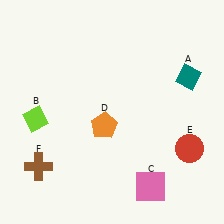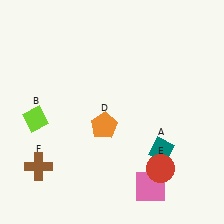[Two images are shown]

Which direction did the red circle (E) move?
The red circle (E) moved left.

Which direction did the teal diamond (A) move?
The teal diamond (A) moved down.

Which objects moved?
The objects that moved are: the teal diamond (A), the red circle (E).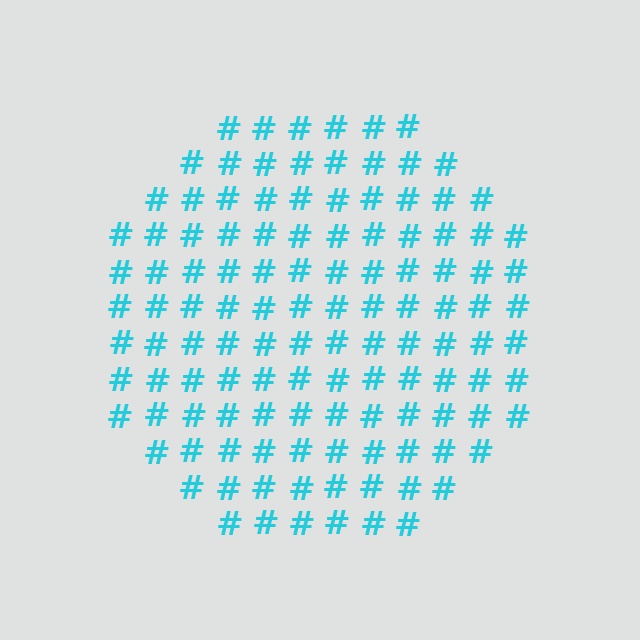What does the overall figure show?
The overall figure shows a circle.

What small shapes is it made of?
It is made of small hash symbols.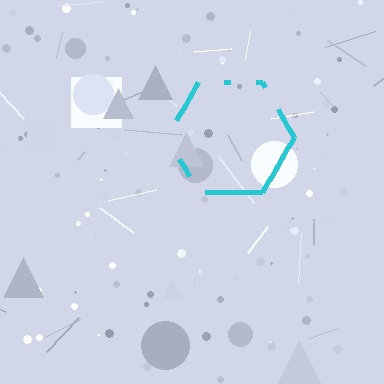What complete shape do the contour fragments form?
The contour fragments form a hexagon.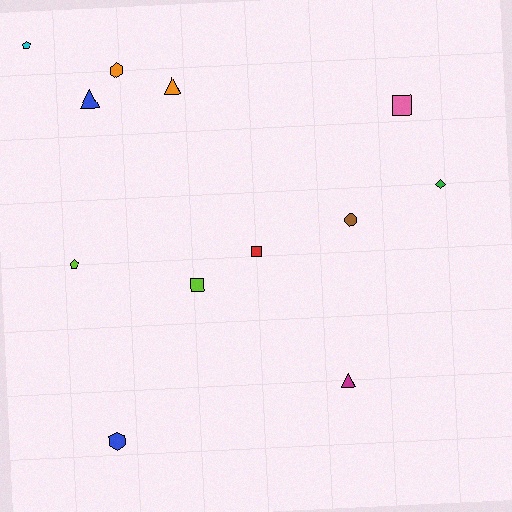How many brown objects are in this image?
There is 1 brown object.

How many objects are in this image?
There are 12 objects.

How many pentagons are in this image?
There are 2 pentagons.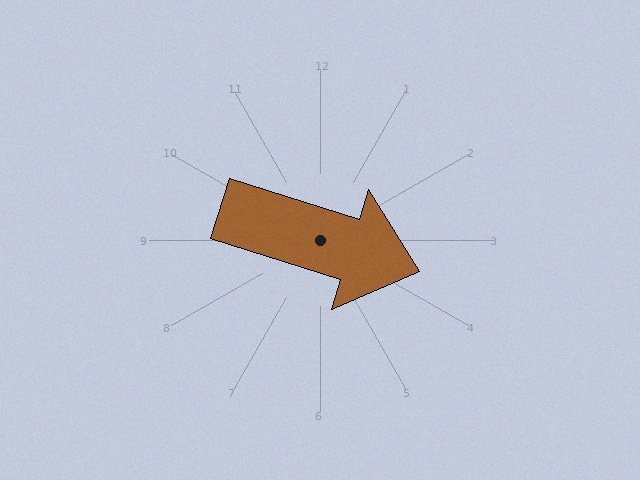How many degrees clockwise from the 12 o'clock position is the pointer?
Approximately 107 degrees.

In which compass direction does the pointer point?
East.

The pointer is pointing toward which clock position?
Roughly 4 o'clock.